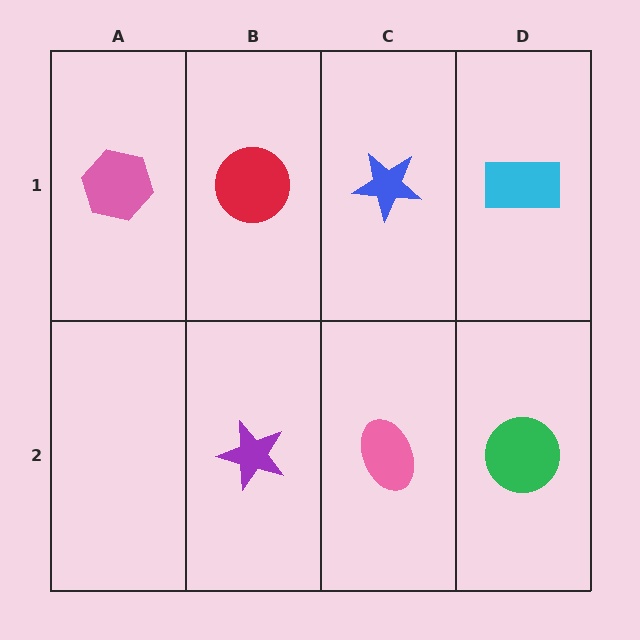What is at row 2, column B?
A purple star.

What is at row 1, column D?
A cyan rectangle.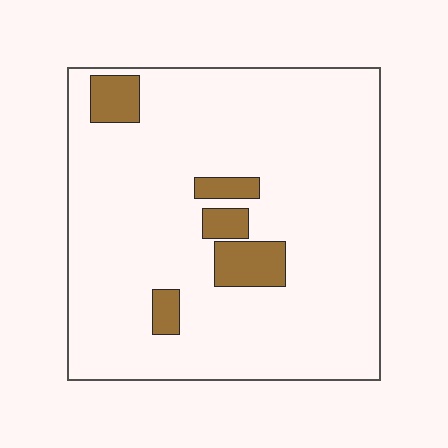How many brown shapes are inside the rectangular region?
5.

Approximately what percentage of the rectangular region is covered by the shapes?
Approximately 10%.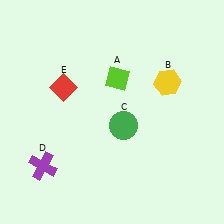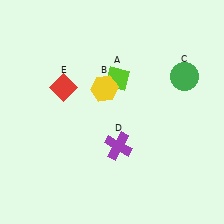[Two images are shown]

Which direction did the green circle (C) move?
The green circle (C) moved right.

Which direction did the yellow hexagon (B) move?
The yellow hexagon (B) moved left.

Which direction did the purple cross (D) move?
The purple cross (D) moved right.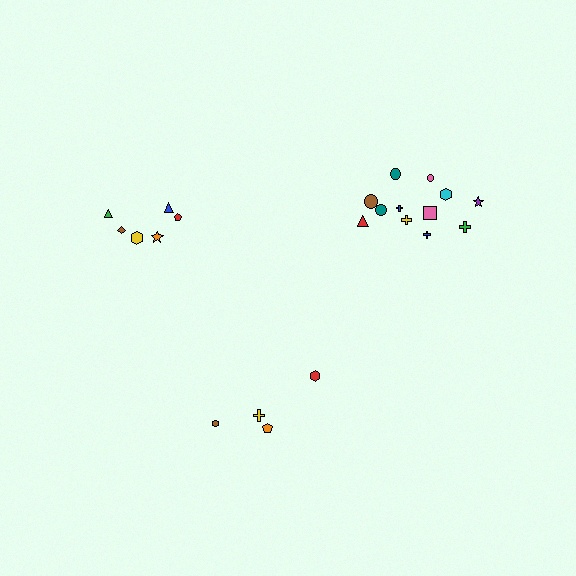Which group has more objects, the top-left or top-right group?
The top-right group.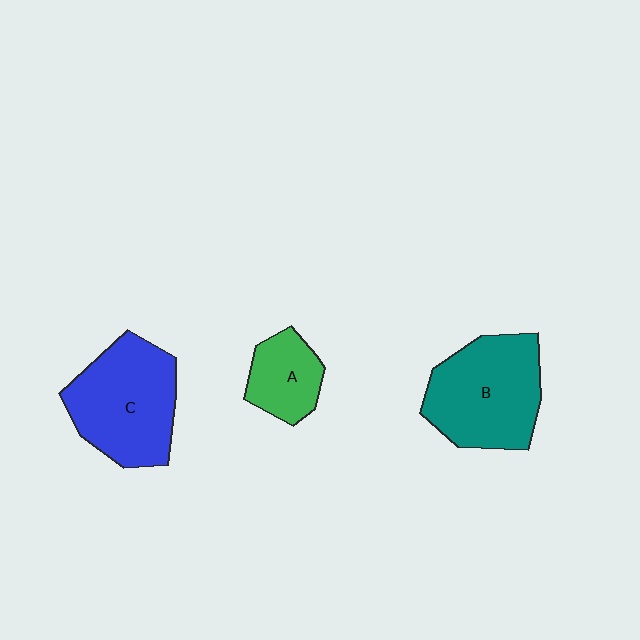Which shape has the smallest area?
Shape A (green).